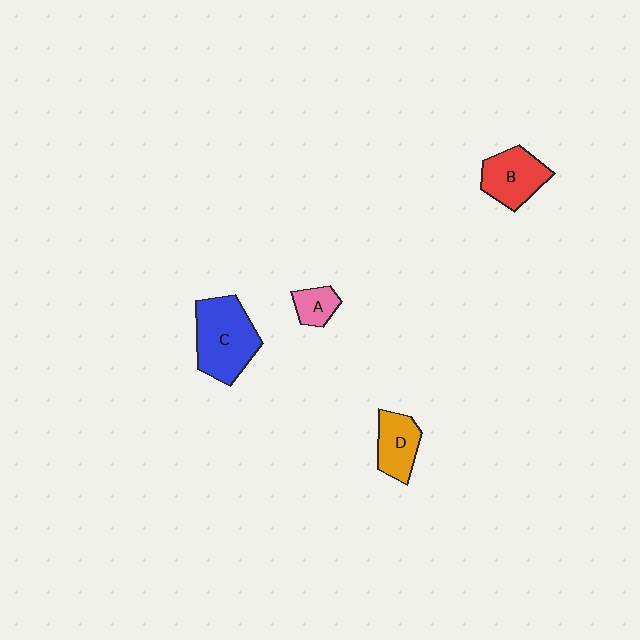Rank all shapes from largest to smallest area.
From largest to smallest: C (blue), B (red), D (orange), A (pink).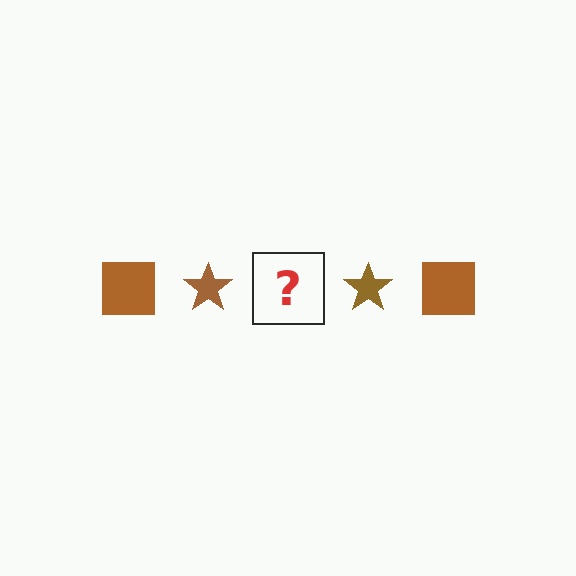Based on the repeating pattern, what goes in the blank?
The blank should be a brown square.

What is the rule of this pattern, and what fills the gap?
The rule is that the pattern cycles through square, star shapes in brown. The gap should be filled with a brown square.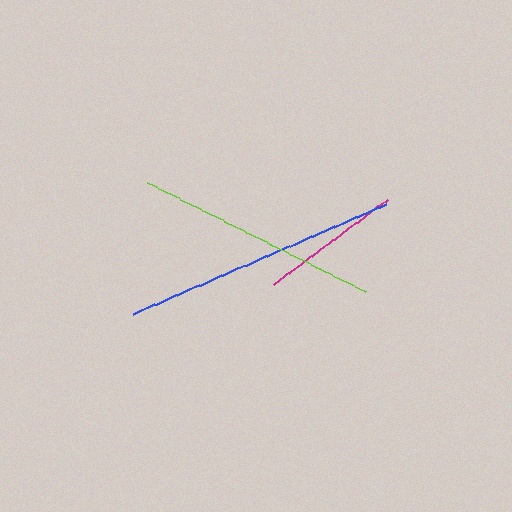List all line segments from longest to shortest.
From longest to shortest: blue, lime, magenta.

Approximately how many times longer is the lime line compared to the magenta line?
The lime line is approximately 1.7 times the length of the magenta line.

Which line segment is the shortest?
The magenta line is the shortest at approximately 142 pixels.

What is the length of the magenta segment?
The magenta segment is approximately 142 pixels long.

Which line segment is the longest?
The blue line is the longest at approximately 276 pixels.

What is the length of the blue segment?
The blue segment is approximately 276 pixels long.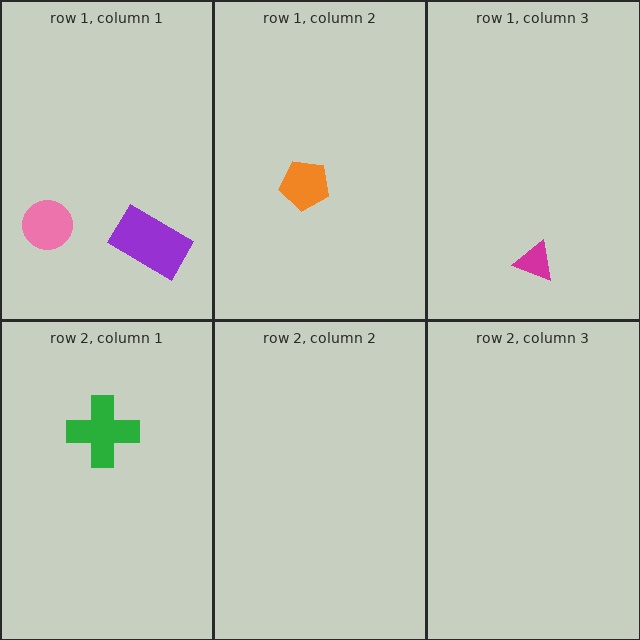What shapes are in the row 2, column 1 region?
The green cross.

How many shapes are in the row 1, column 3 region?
1.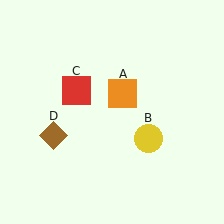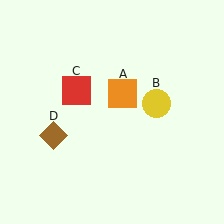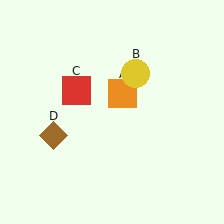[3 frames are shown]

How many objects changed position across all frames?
1 object changed position: yellow circle (object B).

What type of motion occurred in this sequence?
The yellow circle (object B) rotated counterclockwise around the center of the scene.